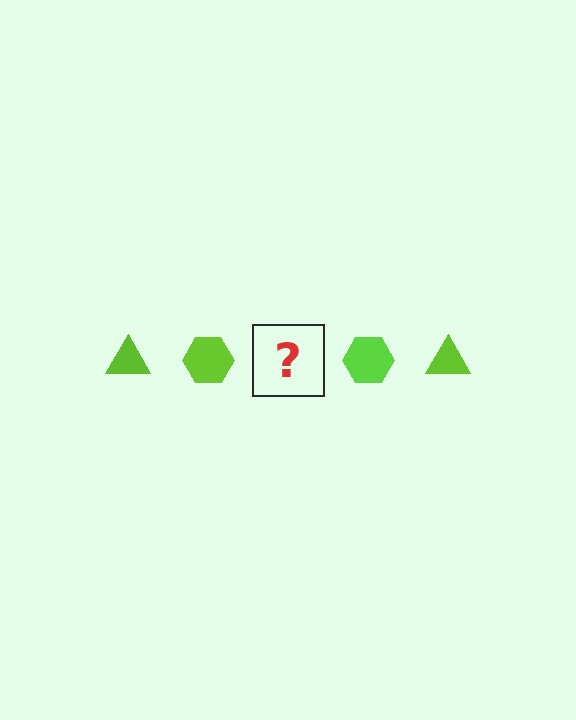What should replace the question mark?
The question mark should be replaced with a lime triangle.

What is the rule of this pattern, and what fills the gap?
The rule is that the pattern cycles through triangle, hexagon shapes in lime. The gap should be filled with a lime triangle.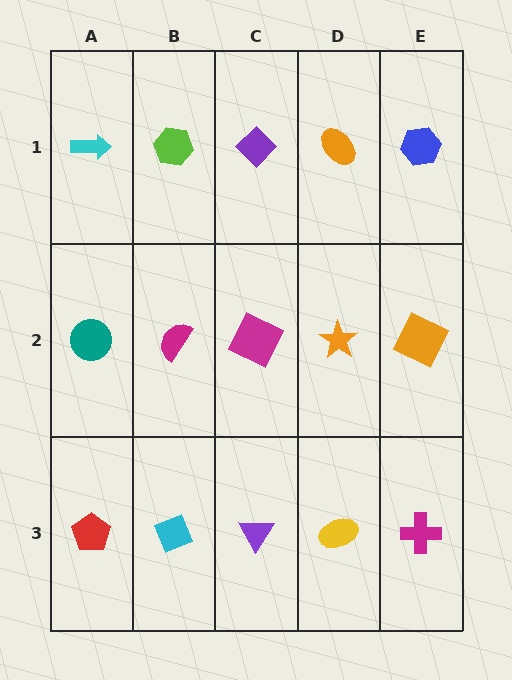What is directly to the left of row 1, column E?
An orange ellipse.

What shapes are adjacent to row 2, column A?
A cyan arrow (row 1, column A), a red pentagon (row 3, column A), a magenta semicircle (row 2, column B).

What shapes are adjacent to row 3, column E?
An orange square (row 2, column E), a yellow ellipse (row 3, column D).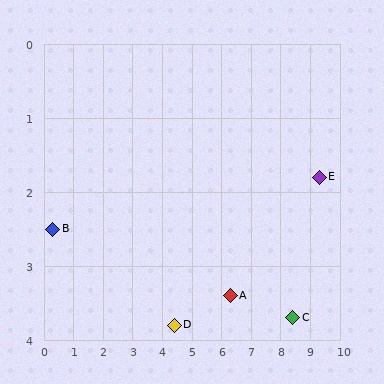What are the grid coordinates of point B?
Point B is at approximately (0.3, 2.5).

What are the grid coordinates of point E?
Point E is at approximately (9.3, 1.8).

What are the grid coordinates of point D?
Point D is at approximately (4.4, 3.8).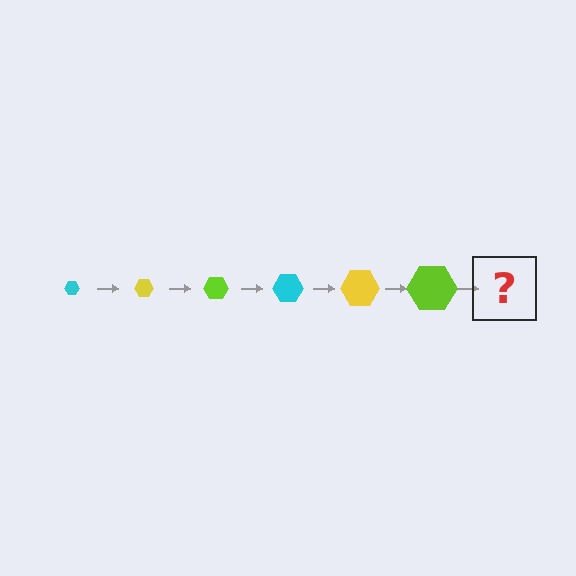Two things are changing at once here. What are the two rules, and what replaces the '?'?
The two rules are that the hexagon grows larger each step and the color cycles through cyan, yellow, and lime. The '?' should be a cyan hexagon, larger than the previous one.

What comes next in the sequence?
The next element should be a cyan hexagon, larger than the previous one.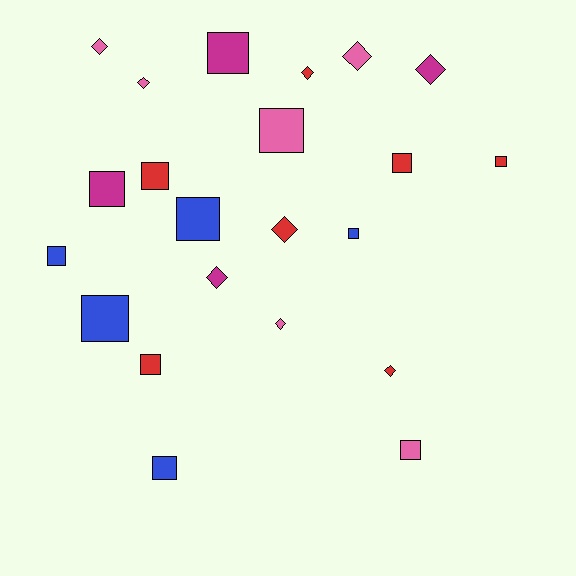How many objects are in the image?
There are 22 objects.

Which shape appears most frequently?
Square, with 13 objects.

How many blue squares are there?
There are 5 blue squares.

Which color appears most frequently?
Red, with 7 objects.